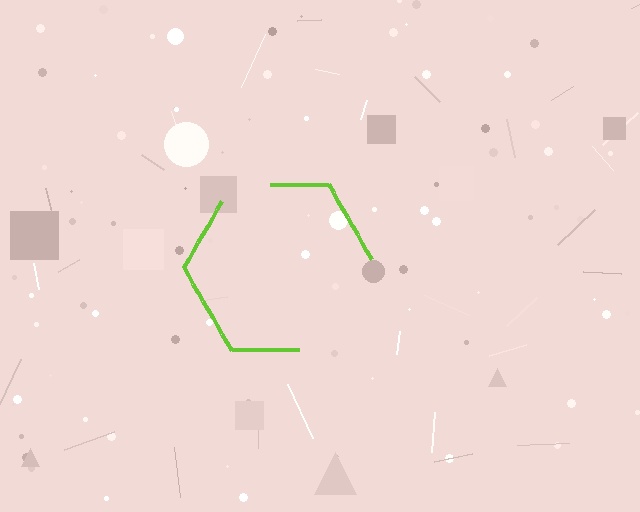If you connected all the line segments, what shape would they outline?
They would outline a hexagon.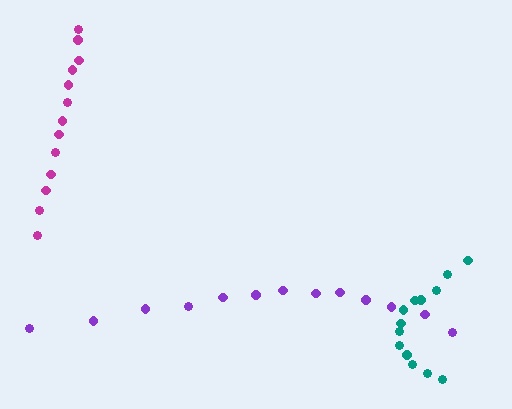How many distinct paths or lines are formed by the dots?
There are 3 distinct paths.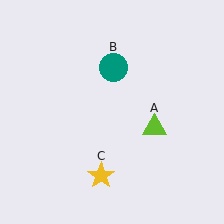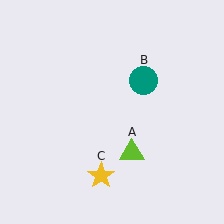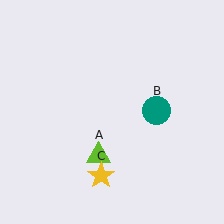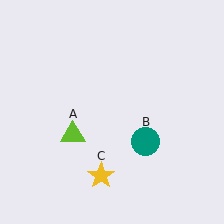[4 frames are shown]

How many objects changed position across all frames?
2 objects changed position: lime triangle (object A), teal circle (object B).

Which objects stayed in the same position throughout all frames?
Yellow star (object C) remained stationary.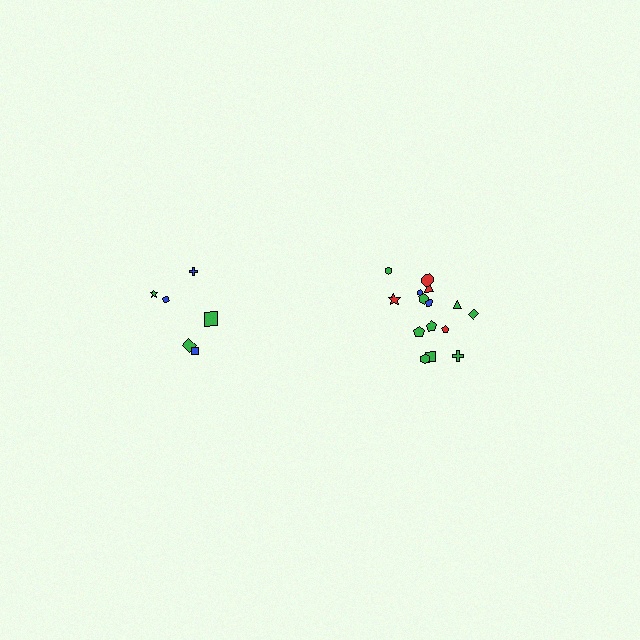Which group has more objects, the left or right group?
The right group.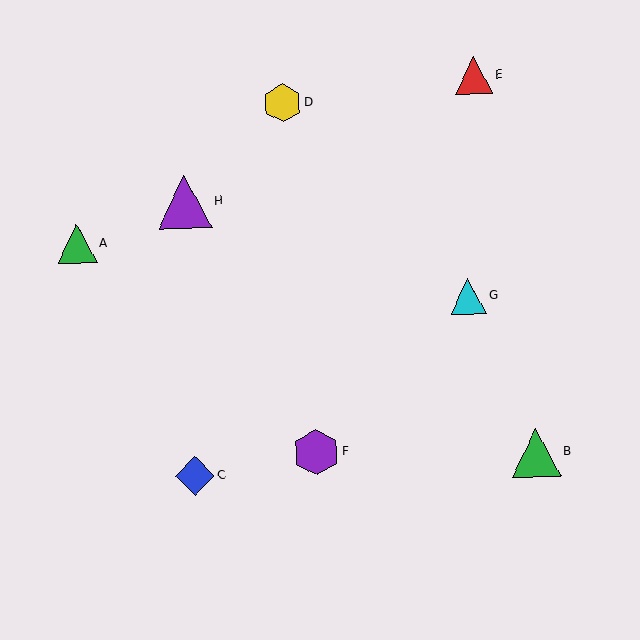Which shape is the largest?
The purple triangle (labeled H) is the largest.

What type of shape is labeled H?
Shape H is a purple triangle.